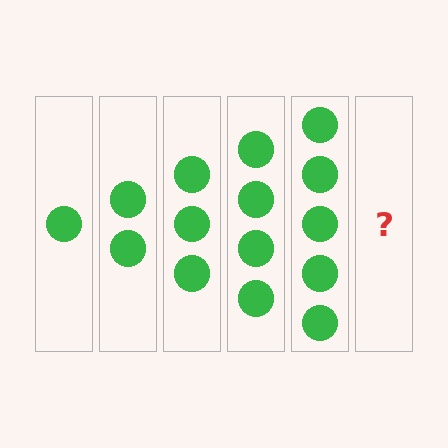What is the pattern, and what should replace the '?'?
The pattern is that each step adds one more circle. The '?' should be 6 circles.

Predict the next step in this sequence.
The next step is 6 circles.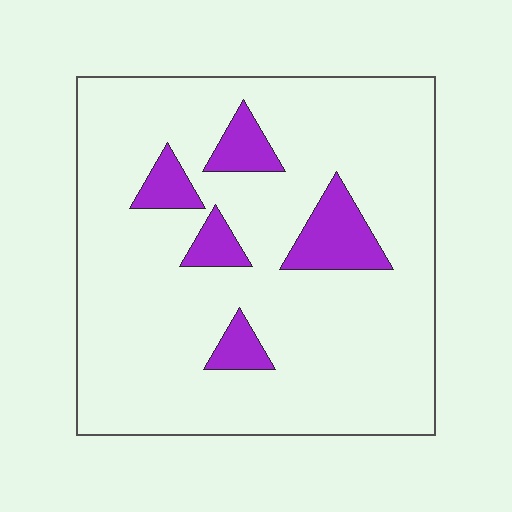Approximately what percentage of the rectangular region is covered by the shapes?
Approximately 10%.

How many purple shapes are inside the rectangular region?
5.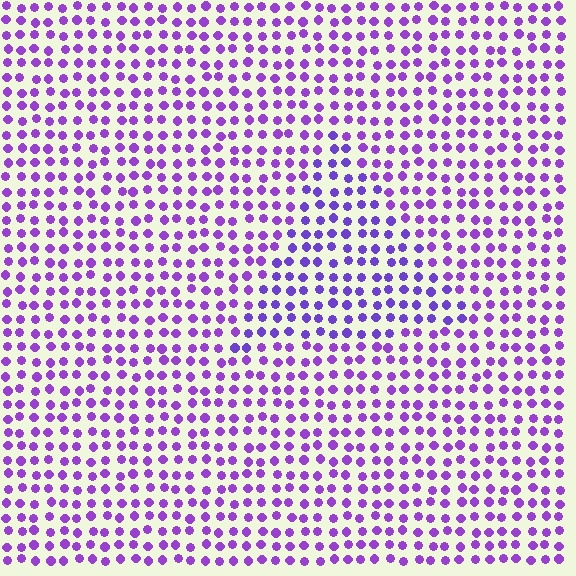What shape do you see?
I see a triangle.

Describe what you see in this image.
The image is filled with small purple elements in a uniform arrangement. A triangle-shaped region is visible where the elements are tinted to a slightly different hue, forming a subtle color boundary.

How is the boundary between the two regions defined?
The boundary is defined purely by a slight shift in hue (about 18 degrees). Spacing, size, and orientation are identical on both sides.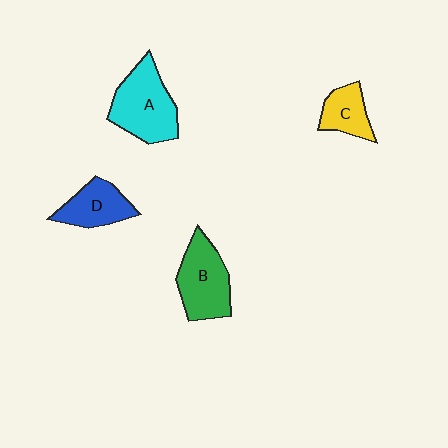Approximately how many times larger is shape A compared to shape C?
Approximately 1.9 times.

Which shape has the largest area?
Shape A (cyan).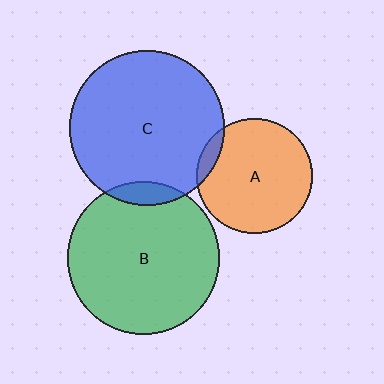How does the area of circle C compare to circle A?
Approximately 1.8 times.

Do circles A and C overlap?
Yes.